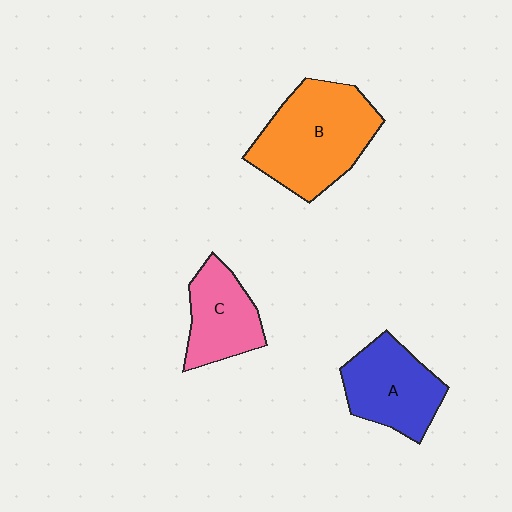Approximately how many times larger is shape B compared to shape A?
Approximately 1.4 times.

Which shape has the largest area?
Shape B (orange).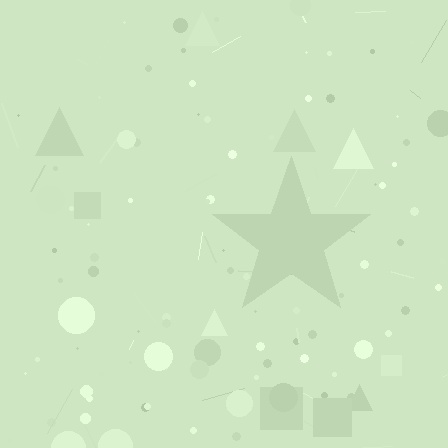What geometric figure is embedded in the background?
A star is embedded in the background.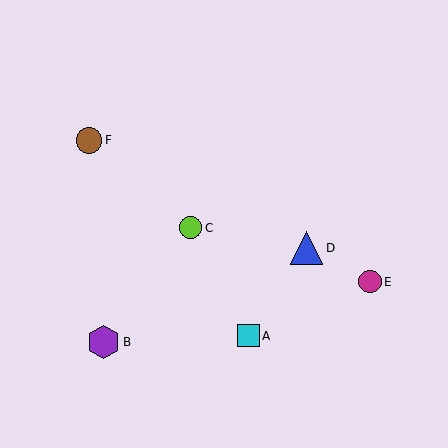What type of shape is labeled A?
Shape A is a cyan square.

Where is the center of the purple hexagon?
The center of the purple hexagon is at (104, 342).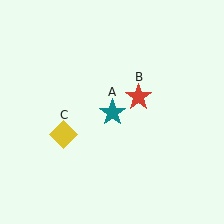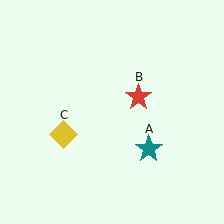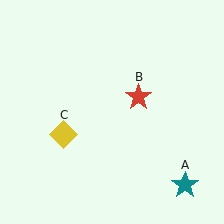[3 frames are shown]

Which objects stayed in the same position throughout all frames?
Red star (object B) and yellow diamond (object C) remained stationary.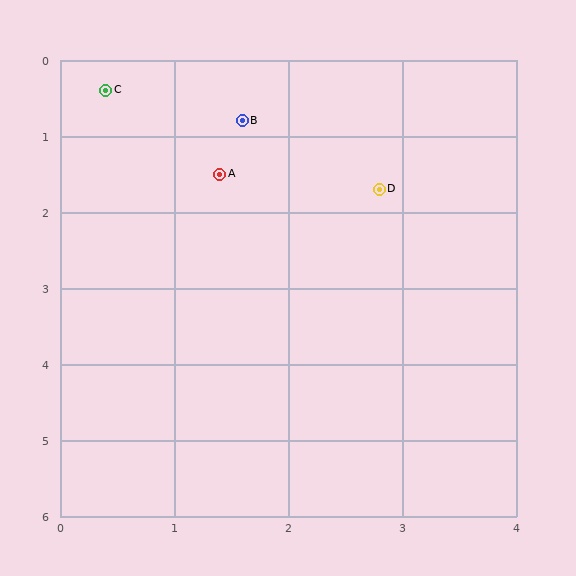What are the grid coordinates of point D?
Point D is at approximately (2.8, 1.7).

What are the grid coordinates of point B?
Point B is at approximately (1.6, 0.8).